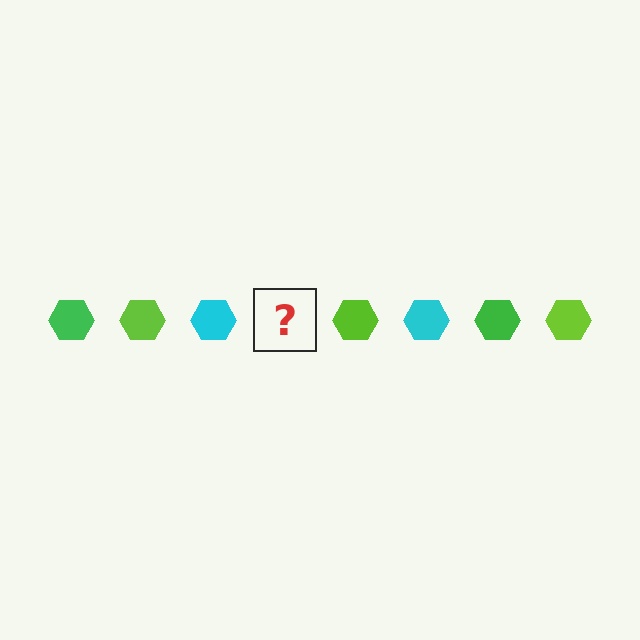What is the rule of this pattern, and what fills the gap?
The rule is that the pattern cycles through green, lime, cyan hexagons. The gap should be filled with a green hexagon.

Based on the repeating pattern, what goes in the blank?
The blank should be a green hexagon.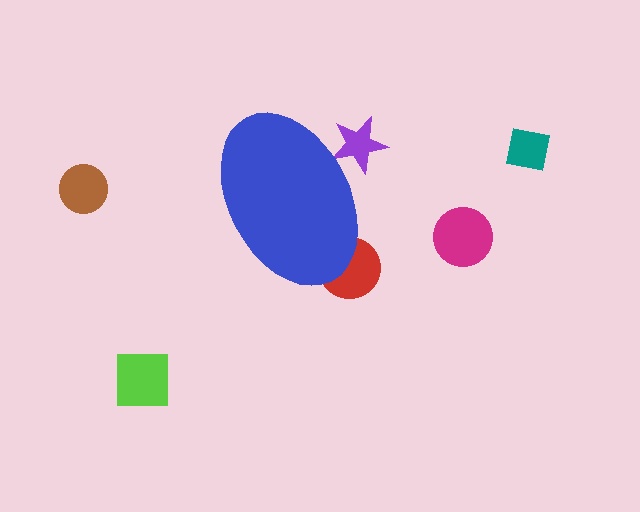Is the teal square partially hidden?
No, the teal square is fully visible.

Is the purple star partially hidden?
Yes, the purple star is partially hidden behind the blue ellipse.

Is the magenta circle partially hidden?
No, the magenta circle is fully visible.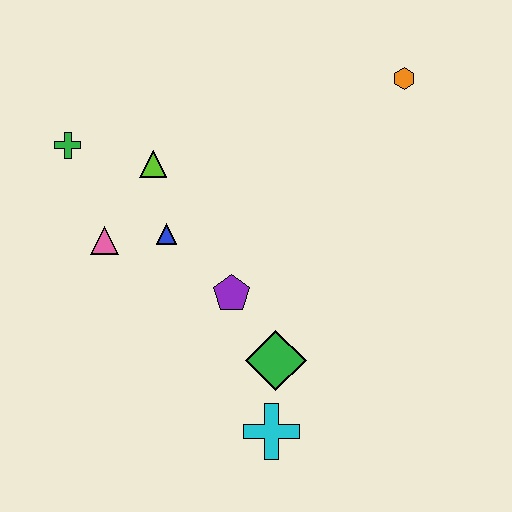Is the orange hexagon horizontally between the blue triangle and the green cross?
No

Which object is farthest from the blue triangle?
The orange hexagon is farthest from the blue triangle.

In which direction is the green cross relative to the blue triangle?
The green cross is to the left of the blue triangle.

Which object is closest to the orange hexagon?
The lime triangle is closest to the orange hexagon.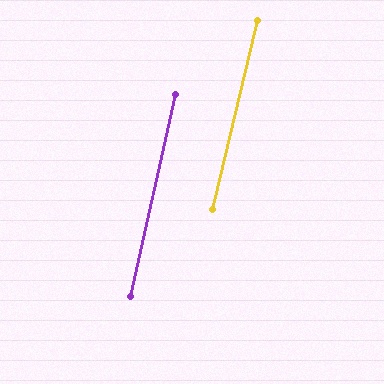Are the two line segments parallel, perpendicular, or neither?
Parallel — their directions differ by only 1.1°.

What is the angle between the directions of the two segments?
Approximately 1 degree.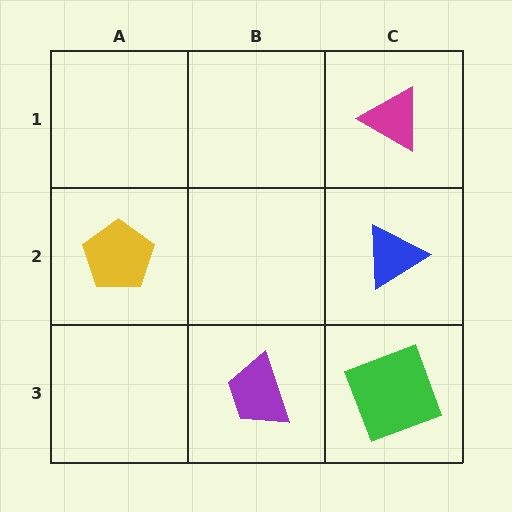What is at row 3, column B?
A purple trapezoid.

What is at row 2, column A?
A yellow pentagon.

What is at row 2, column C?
A blue triangle.